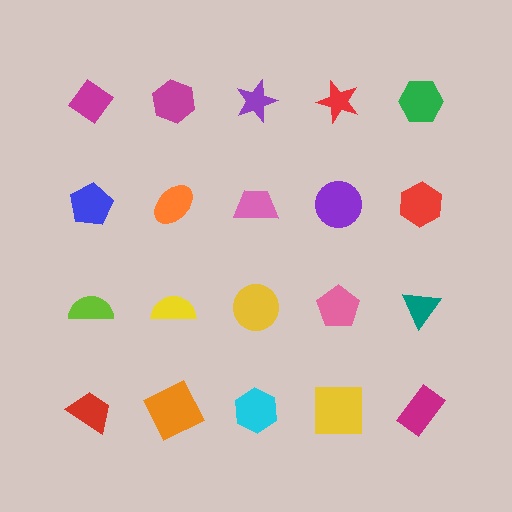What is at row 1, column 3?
A purple star.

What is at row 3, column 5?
A teal triangle.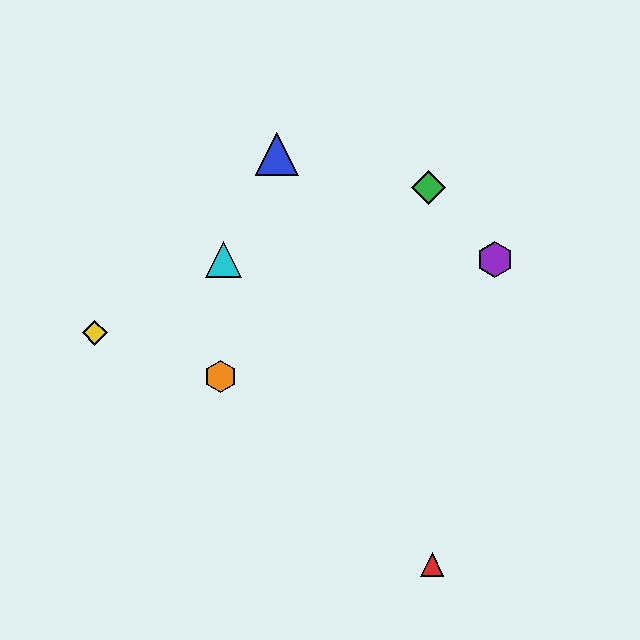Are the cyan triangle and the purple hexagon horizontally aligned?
Yes, both are at y≈260.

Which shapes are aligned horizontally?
The purple hexagon, the cyan triangle are aligned horizontally.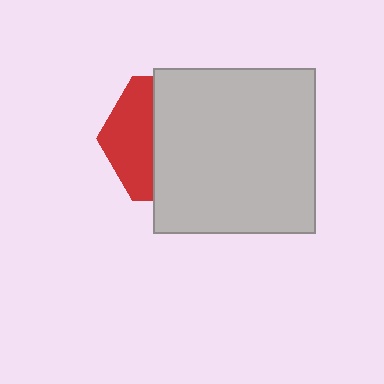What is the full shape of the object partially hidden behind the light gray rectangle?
The partially hidden object is a red hexagon.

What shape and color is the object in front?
The object in front is a light gray rectangle.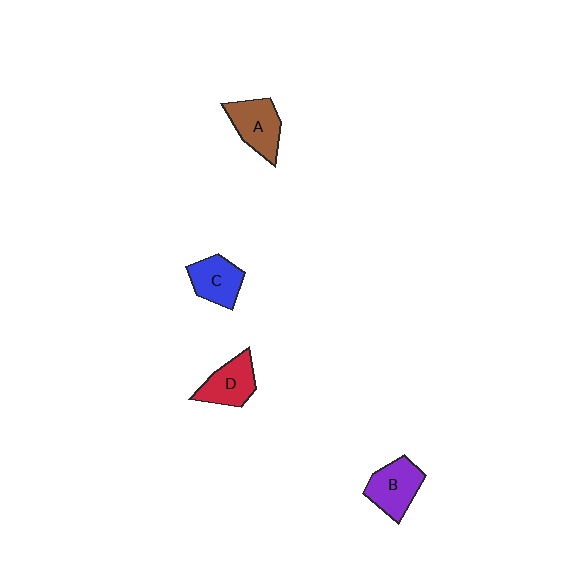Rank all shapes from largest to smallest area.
From largest to smallest: B (purple), A (brown), D (red), C (blue).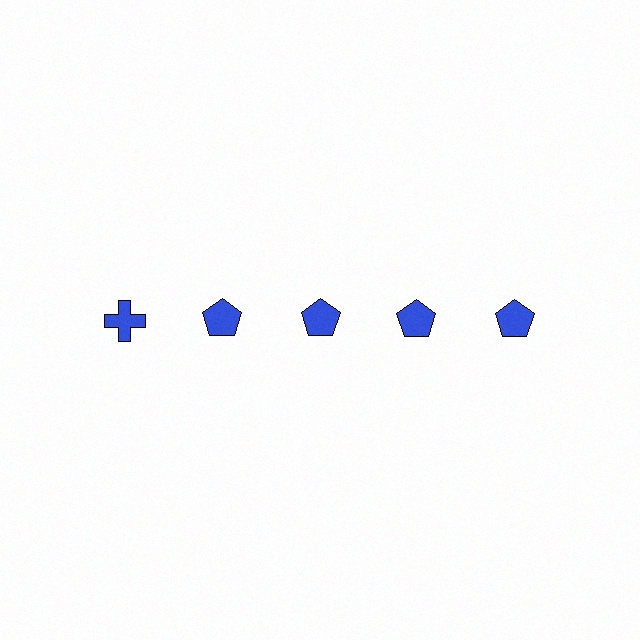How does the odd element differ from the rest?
It has a different shape: cross instead of pentagon.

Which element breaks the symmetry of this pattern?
The blue cross in the top row, leftmost column breaks the symmetry. All other shapes are blue pentagons.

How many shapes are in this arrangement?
There are 5 shapes arranged in a grid pattern.